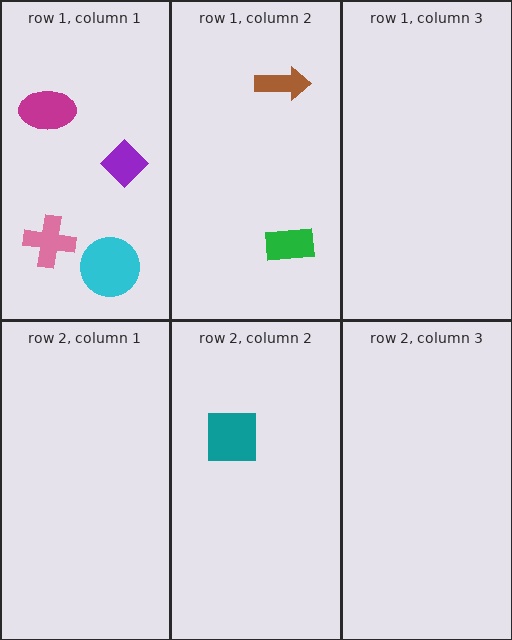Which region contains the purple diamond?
The row 1, column 1 region.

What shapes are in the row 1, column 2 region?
The brown arrow, the green rectangle.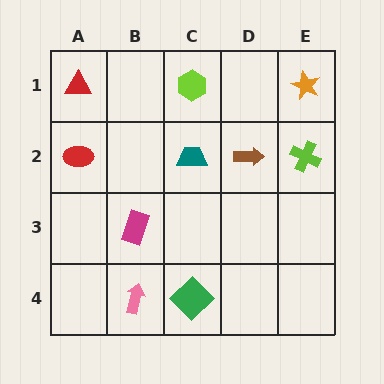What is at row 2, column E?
A lime cross.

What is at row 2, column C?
A teal trapezoid.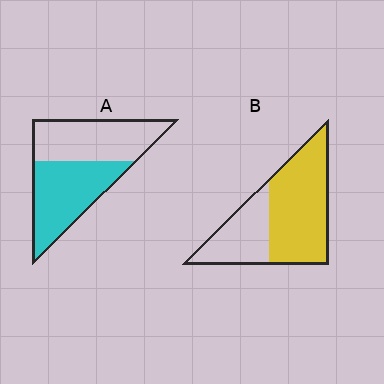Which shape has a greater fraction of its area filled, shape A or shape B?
Shape B.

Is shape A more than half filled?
Roughly half.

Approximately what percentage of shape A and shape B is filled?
A is approximately 50% and B is approximately 65%.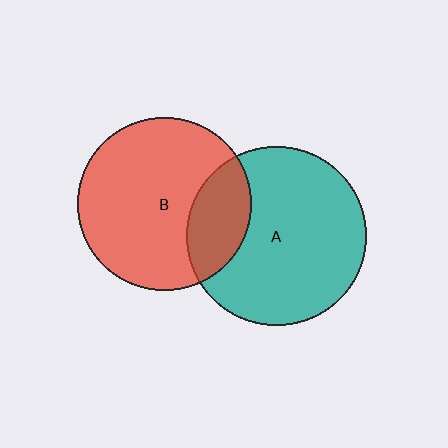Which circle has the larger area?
Circle A (teal).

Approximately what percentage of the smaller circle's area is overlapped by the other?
Approximately 25%.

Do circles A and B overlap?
Yes.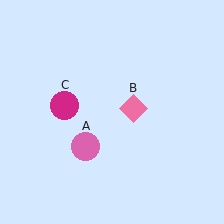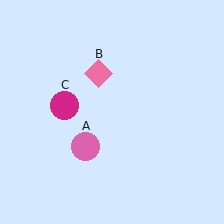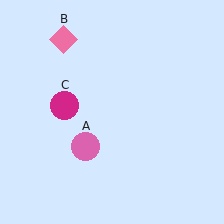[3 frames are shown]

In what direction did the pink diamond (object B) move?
The pink diamond (object B) moved up and to the left.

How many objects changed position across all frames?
1 object changed position: pink diamond (object B).